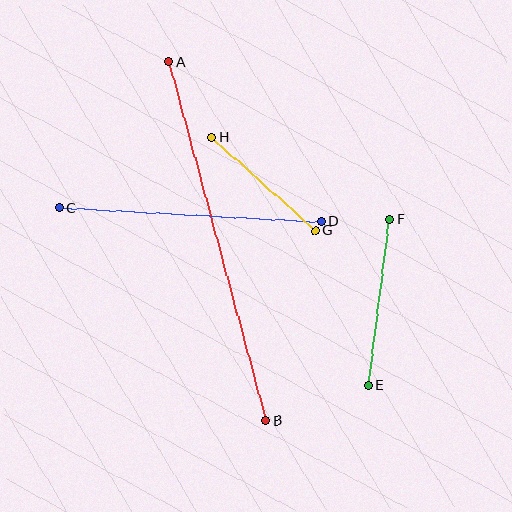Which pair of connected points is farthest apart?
Points A and B are farthest apart.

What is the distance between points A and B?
The distance is approximately 372 pixels.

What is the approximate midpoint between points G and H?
The midpoint is at approximately (264, 184) pixels.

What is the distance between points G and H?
The distance is approximately 140 pixels.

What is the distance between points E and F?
The distance is approximately 167 pixels.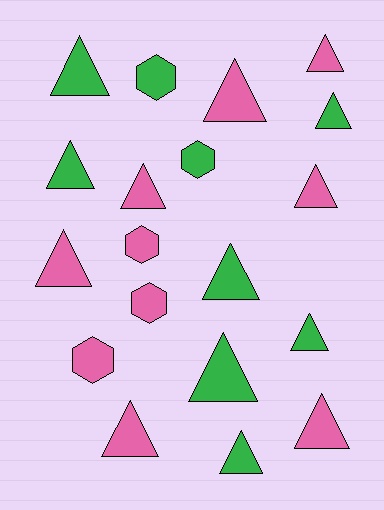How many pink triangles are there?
There are 7 pink triangles.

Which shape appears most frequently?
Triangle, with 14 objects.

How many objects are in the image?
There are 19 objects.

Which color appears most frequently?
Pink, with 10 objects.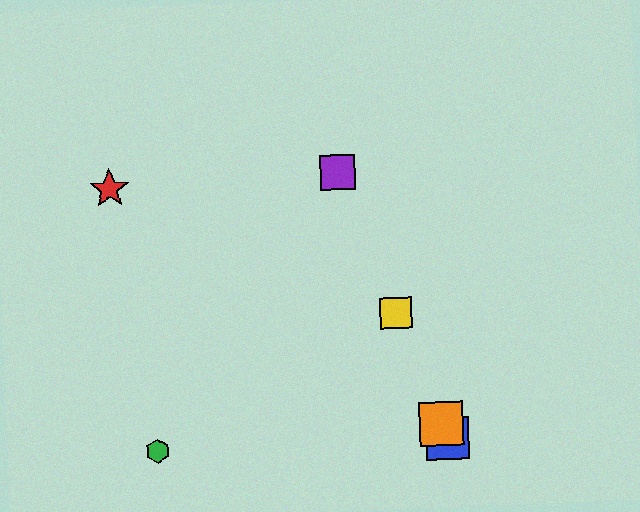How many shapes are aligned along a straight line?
4 shapes (the blue square, the yellow square, the purple square, the orange square) are aligned along a straight line.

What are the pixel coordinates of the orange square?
The orange square is at (441, 424).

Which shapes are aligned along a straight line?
The blue square, the yellow square, the purple square, the orange square are aligned along a straight line.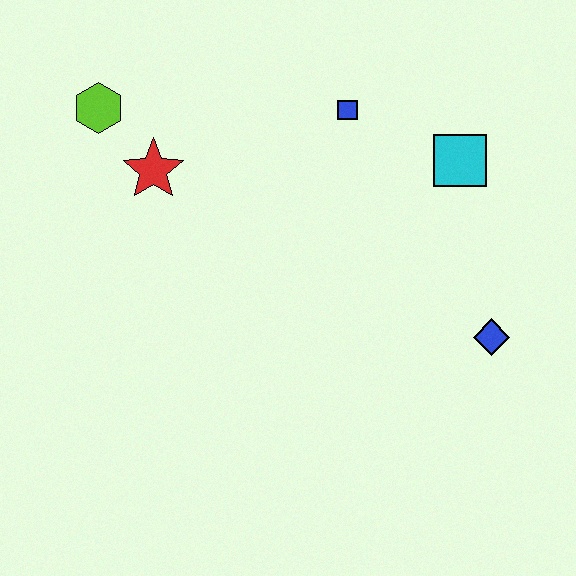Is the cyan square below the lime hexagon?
Yes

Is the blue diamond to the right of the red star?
Yes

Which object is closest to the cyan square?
The blue square is closest to the cyan square.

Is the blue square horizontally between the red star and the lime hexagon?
No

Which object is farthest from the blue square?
The blue diamond is farthest from the blue square.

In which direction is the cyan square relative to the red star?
The cyan square is to the right of the red star.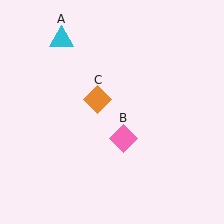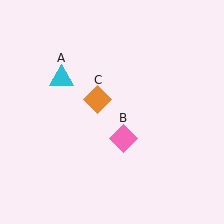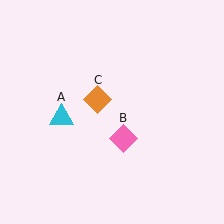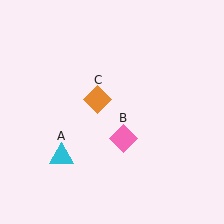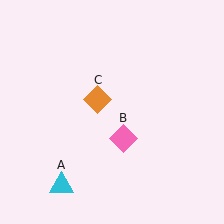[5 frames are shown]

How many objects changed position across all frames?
1 object changed position: cyan triangle (object A).